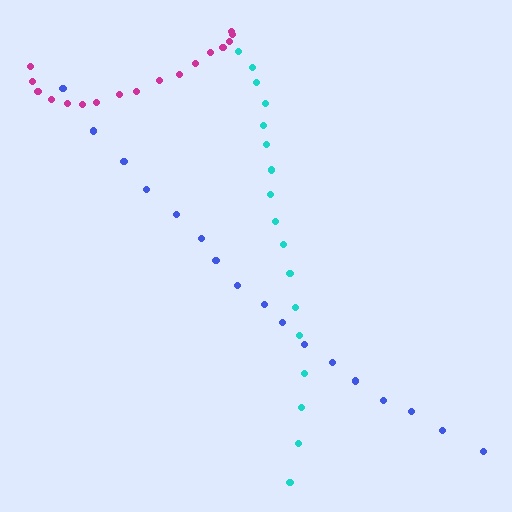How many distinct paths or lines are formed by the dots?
There are 3 distinct paths.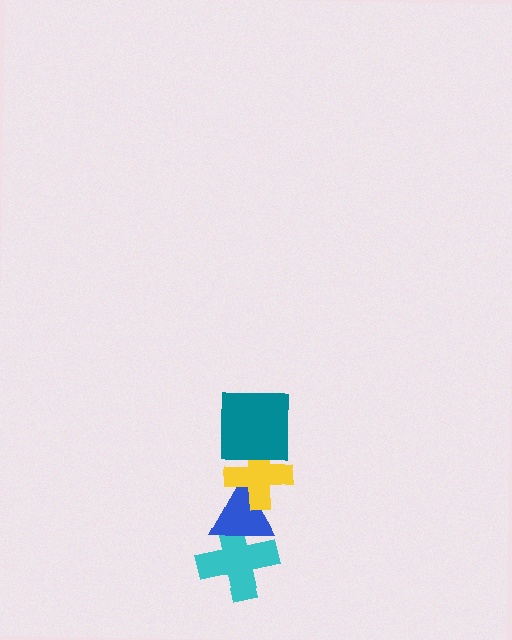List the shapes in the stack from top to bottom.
From top to bottom: the teal square, the yellow cross, the blue triangle, the cyan cross.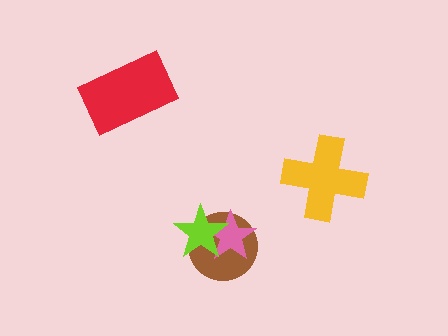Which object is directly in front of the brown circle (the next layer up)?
The pink star is directly in front of the brown circle.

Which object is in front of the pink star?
The lime star is in front of the pink star.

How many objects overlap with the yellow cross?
0 objects overlap with the yellow cross.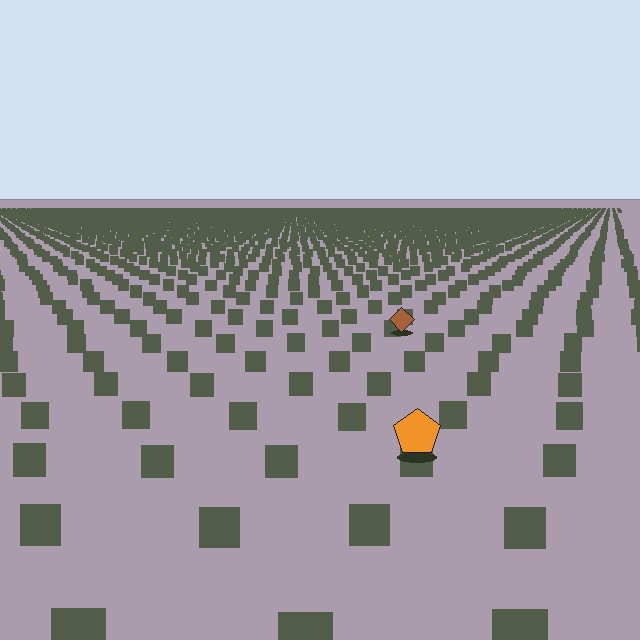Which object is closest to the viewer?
The orange pentagon is closest. The texture marks near it are larger and more spread out.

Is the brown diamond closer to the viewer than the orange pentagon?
No. The orange pentagon is closer — you can tell from the texture gradient: the ground texture is coarser near it.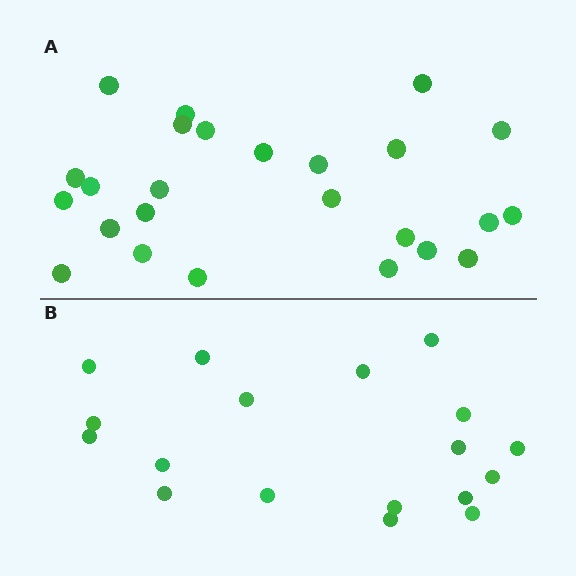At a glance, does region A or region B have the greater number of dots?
Region A (the top region) has more dots.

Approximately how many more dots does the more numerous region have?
Region A has roughly 8 or so more dots than region B.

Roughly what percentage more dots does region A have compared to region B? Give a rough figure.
About 40% more.